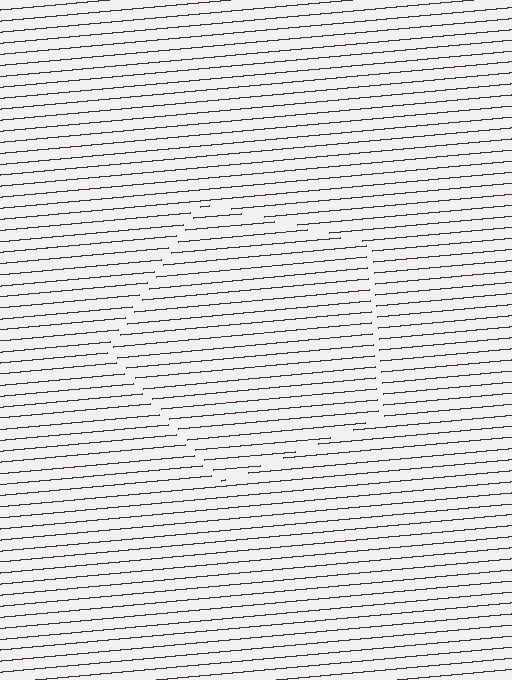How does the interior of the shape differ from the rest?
The interior of the shape contains the same grating, shifted by half a period — the contour is defined by the phase discontinuity where line-ends from the inner and outer gratings abut.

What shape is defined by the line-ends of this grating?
An illusory pentagon. The interior of the shape contains the same grating, shifted by half a period — the contour is defined by the phase discontinuity where line-ends from the inner and outer gratings abut.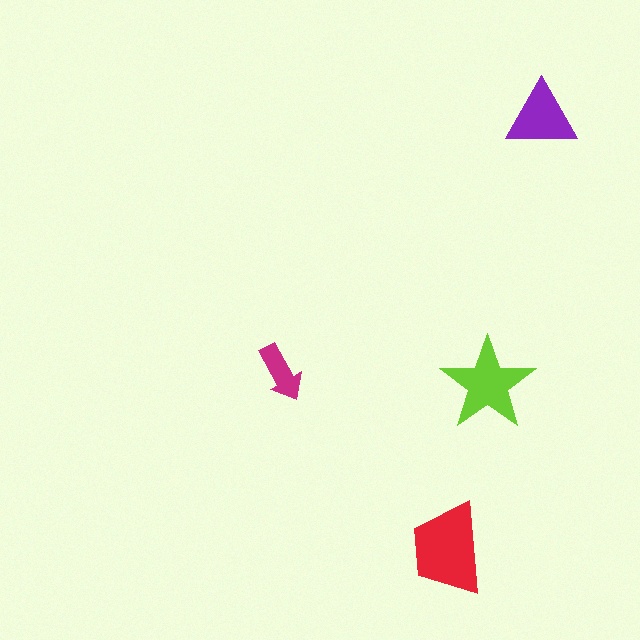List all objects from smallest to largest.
The magenta arrow, the purple triangle, the lime star, the red trapezoid.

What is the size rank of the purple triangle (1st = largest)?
3rd.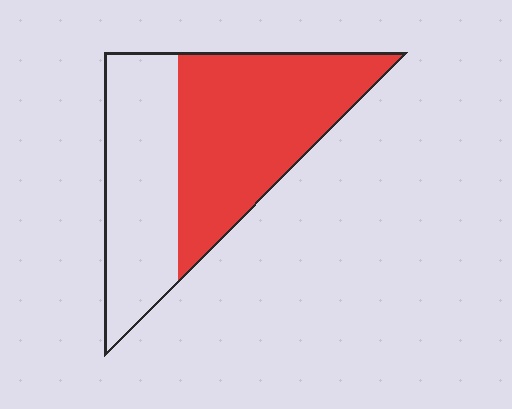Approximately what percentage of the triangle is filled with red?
Approximately 55%.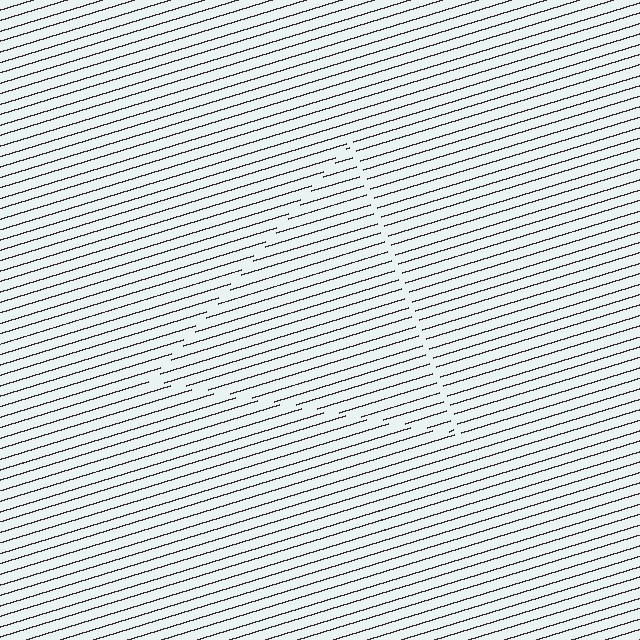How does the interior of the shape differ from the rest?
The interior of the shape contains the same grating, shifted by half a period — the contour is defined by the phase discontinuity where line-ends from the inner and outer gratings abut.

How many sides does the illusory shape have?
3 sides — the line-ends trace a triangle.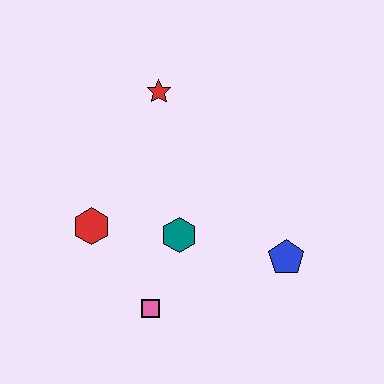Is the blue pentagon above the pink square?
Yes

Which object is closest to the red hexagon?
The teal hexagon is closest to the red hexagon.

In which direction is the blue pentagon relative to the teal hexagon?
The blue pentagon is to the right of the teal hexagon.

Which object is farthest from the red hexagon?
The blue pentagon is farthest from the red hexagon.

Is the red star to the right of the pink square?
Yes